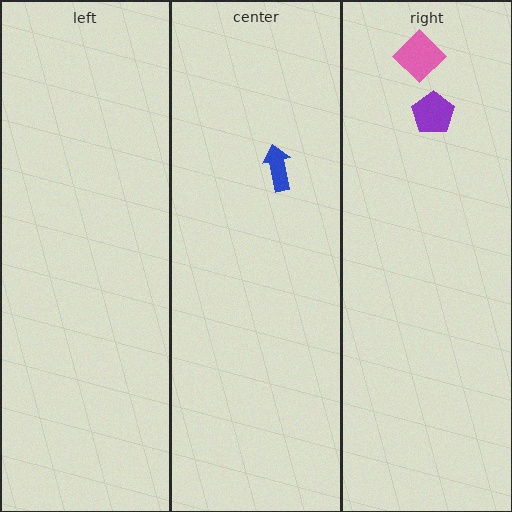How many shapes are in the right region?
2.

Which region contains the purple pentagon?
The right region.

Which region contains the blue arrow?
The center region.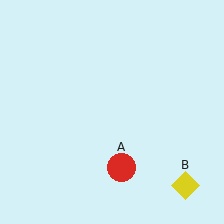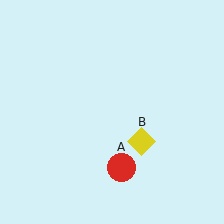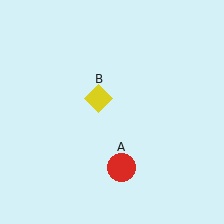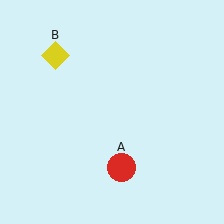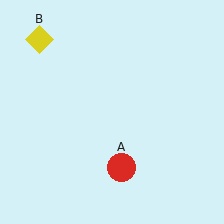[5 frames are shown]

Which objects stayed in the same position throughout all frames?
Red circle (object A) remained stationary.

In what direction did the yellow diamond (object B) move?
The yellow diamond (object B) moved up and to the left.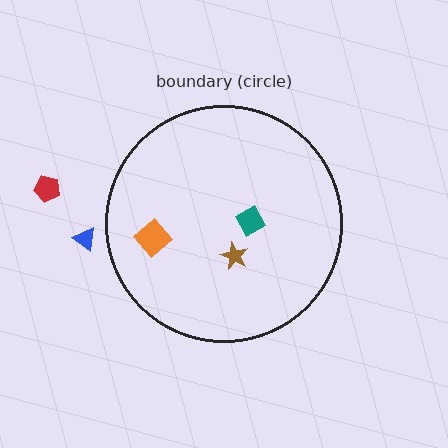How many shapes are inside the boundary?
3 inside, 2 outside.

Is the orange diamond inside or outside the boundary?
Inside.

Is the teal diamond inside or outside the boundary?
Inside.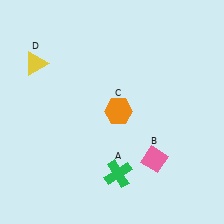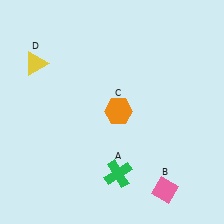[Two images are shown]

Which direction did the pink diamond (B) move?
The pink diamond (B) moved down.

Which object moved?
The pink diamond (B) moved down.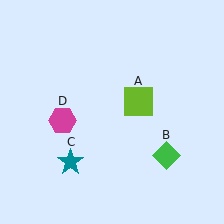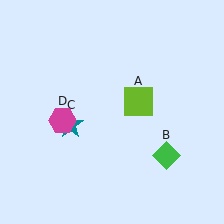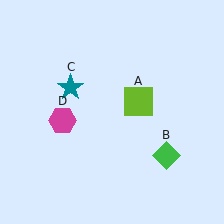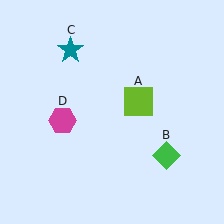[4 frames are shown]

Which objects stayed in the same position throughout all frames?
Lime square (object A) and green diamond (object B) and magenta hexagon (object D) remained stationary.